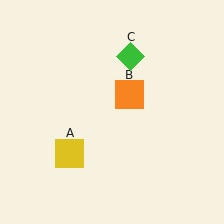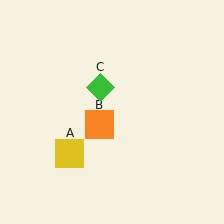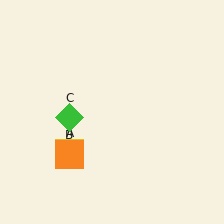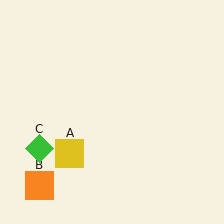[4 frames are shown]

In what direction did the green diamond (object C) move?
The green diamond (object C) moved down and to the left.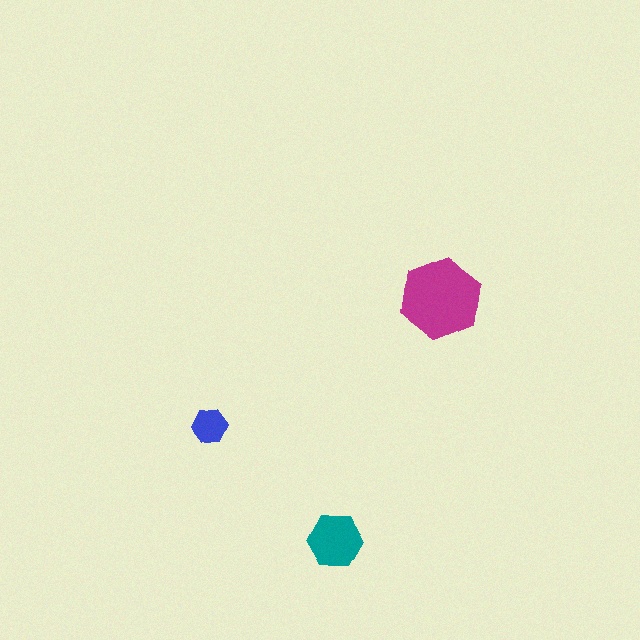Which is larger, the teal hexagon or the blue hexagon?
The teal one.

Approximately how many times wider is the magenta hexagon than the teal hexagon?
About 1.5 times wider.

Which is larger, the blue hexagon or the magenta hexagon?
The magenta one.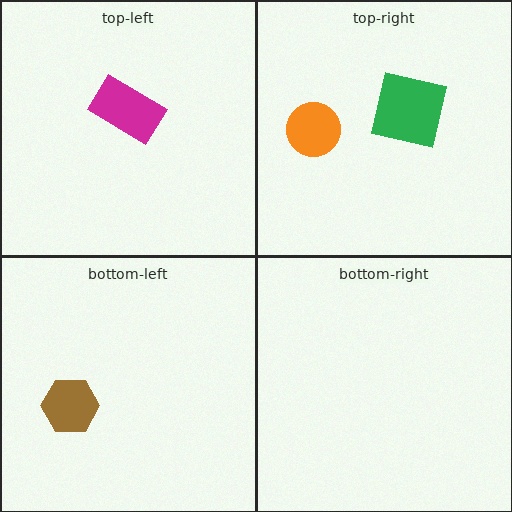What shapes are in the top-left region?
The magenta rectangle.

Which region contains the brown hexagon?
The bottom-left region.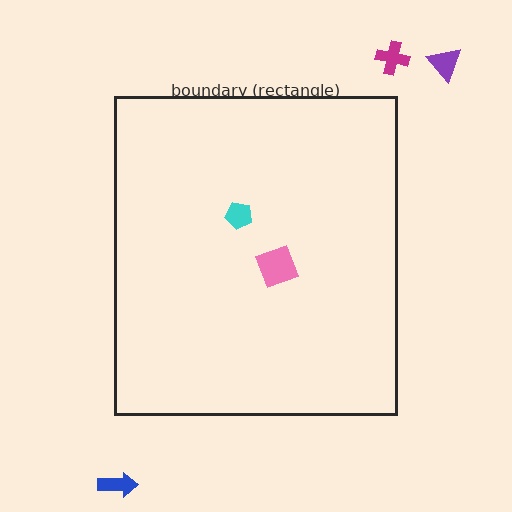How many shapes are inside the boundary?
2 inside, 3 outside.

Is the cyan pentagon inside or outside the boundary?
Inside.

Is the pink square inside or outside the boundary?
Inside.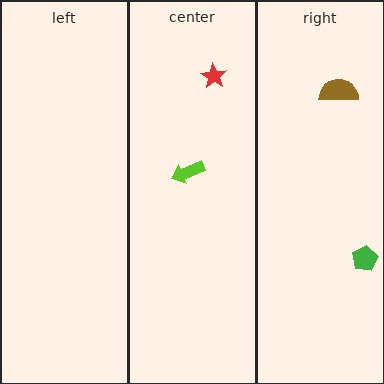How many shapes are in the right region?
2.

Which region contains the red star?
The center region.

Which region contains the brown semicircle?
The right region.